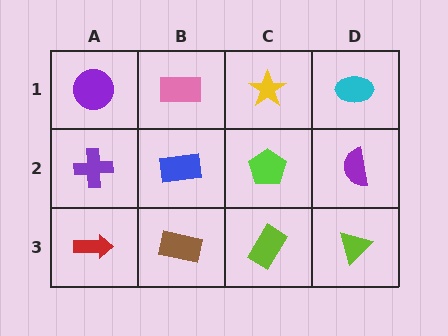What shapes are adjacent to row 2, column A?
A purple circle (row 1, column A), a red arrow (row 3, column A), a blue rectangle (row 2, column B).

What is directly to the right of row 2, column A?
A blue rectangle.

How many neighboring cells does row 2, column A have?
3.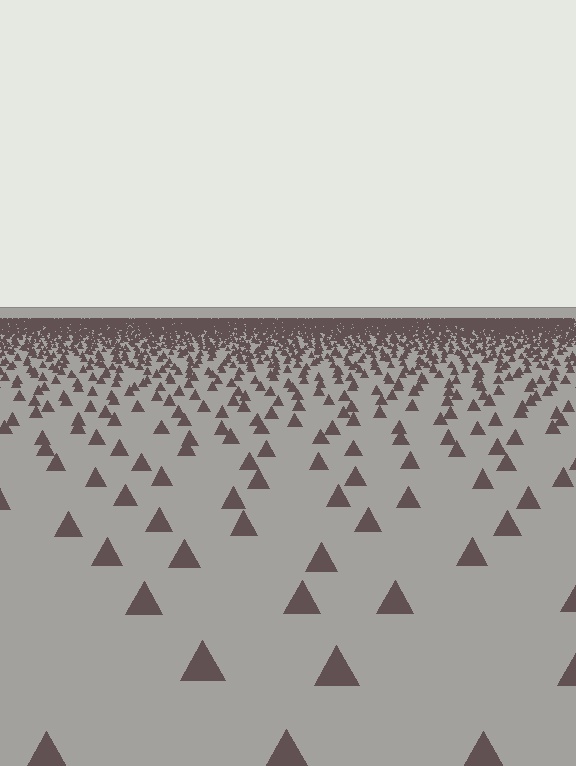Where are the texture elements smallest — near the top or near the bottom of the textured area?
Near the top.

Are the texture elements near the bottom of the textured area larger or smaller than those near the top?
Larger. Near the bottom, elements are closer to the viewer and appear at a bigger on-screen size.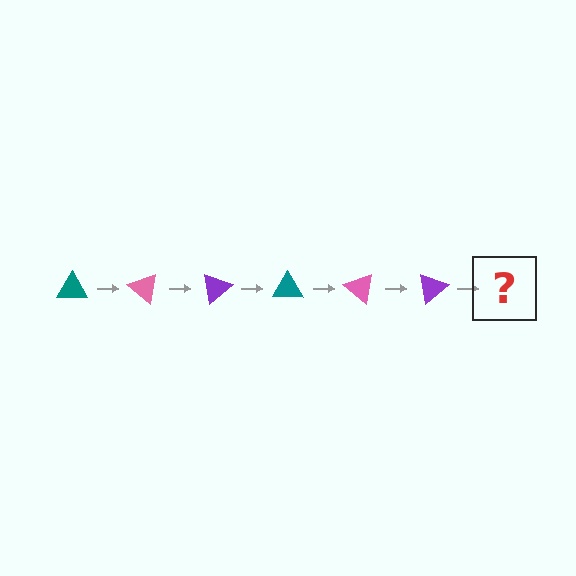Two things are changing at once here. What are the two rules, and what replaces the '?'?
The two rules are that it rotates 40 degrees each step and the color cycles through teal, pink, and purple. The '?' should be a teal triangle, rotated 240 degrees from the start.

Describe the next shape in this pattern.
It should be a teal triangle, rotated 240 degrees from the start.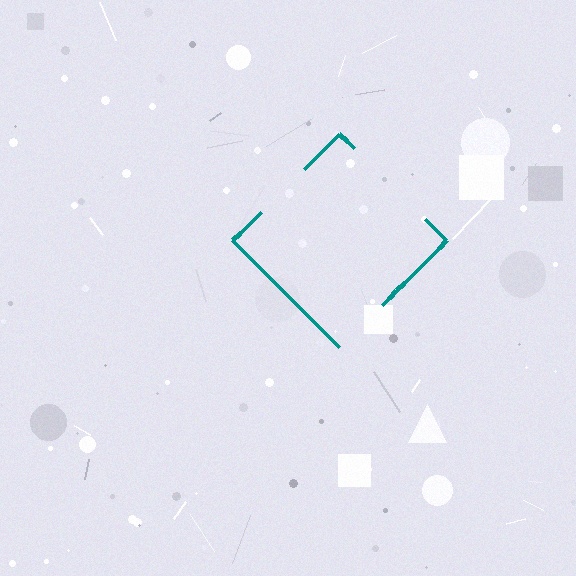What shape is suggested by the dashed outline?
The dashed outline suggests a diamond.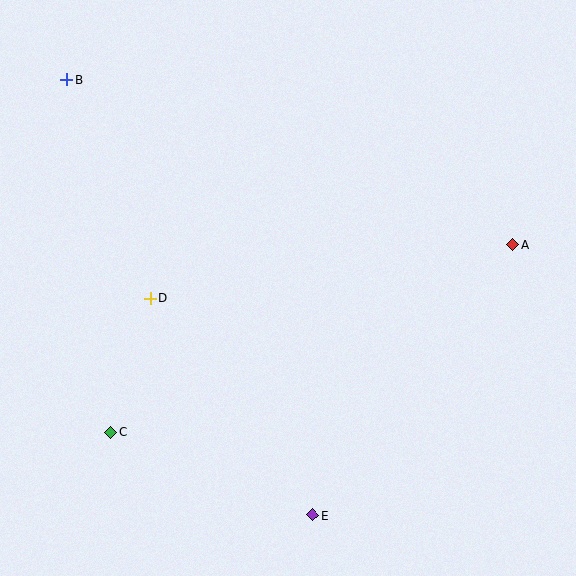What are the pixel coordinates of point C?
Point C is at (110, 432).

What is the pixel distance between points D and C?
The distance between D and C is 140 pixels.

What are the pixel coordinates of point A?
Point A is at (513, 245).